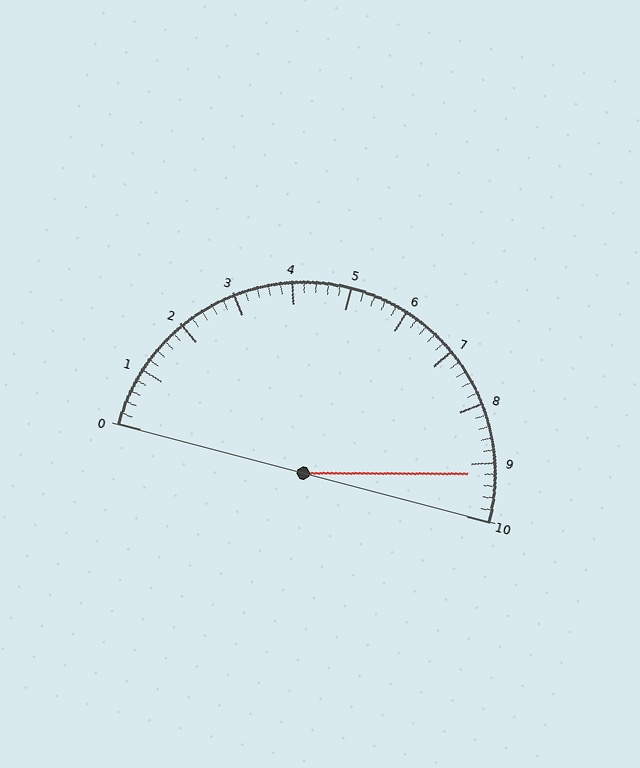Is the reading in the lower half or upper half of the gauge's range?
The reading is in the upper half of the range (0 to 10).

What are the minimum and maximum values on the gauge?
The gauge ranges from 0 to 10.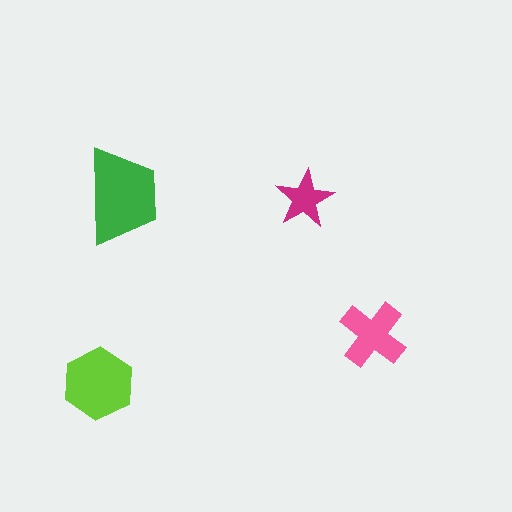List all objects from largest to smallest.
The green trapezoid, the lime hexagon, the pink cross, the magenta star.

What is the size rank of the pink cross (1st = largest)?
3rd.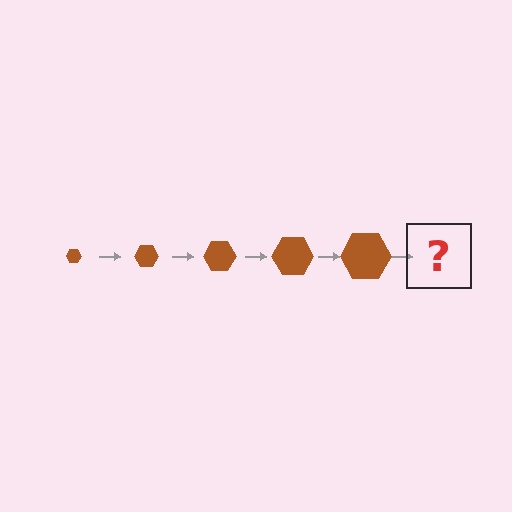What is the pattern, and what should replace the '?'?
The pattern is that the hexagon gets progressively larger each step. The '?' should be a brown hexagon, larger than the previous one.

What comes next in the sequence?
The next element should be a brown hexagon, larger than the previous one.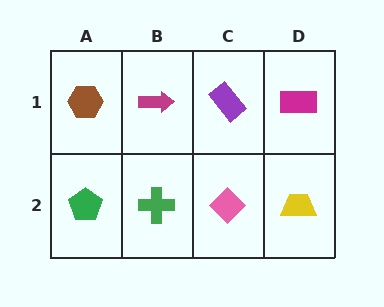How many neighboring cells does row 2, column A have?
2.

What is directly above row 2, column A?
A brown hexagon.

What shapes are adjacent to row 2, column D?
A magenta rectangle (row 1, column D), a pink diamond (row 2, column C).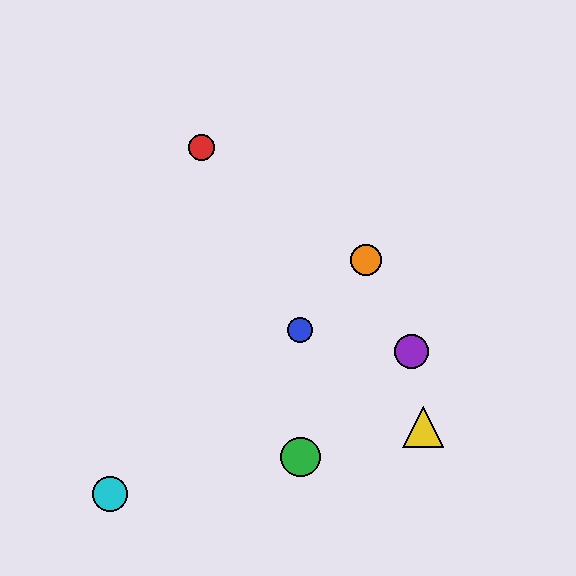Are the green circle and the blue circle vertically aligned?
Yes, both are at x≈300.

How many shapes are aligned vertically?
2 shapes (the blue circle, the green circle) are aligned vertically.